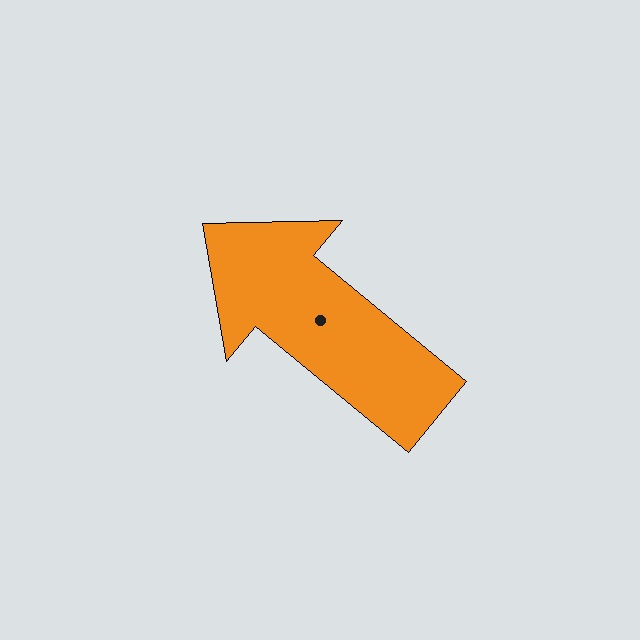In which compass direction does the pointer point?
Northwest.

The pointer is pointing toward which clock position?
Roughly 10 o'clock.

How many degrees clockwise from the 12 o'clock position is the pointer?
Approximately 309 degrees.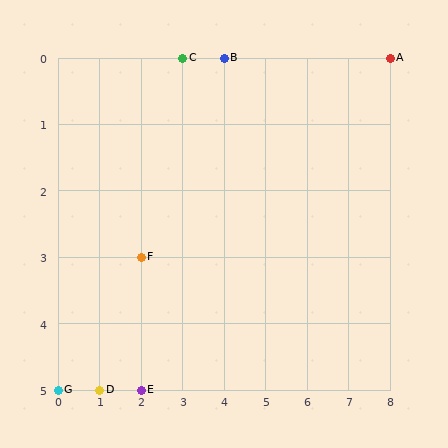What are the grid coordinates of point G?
Point G is at grid coordinates (0, 5).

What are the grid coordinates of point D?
Point D is at grid coordinates (1, 5).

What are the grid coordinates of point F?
Point F is at grid coordinates (2, 3).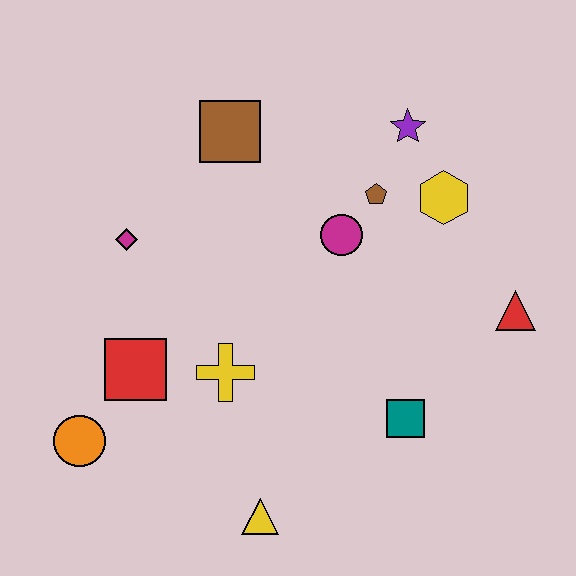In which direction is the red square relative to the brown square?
The red square is below the brown square.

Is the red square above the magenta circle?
No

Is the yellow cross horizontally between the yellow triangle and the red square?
Yes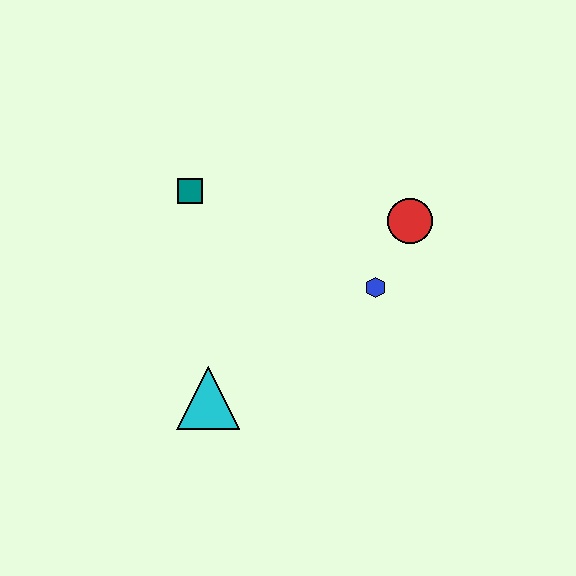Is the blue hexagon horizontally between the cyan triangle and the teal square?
No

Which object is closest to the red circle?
The blue hexagon is closest to the red circle.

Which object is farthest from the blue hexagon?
The teal square is farthest from the blue hexagon.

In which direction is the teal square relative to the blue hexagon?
The teal square is to the left of the blue hexagon.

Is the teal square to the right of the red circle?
No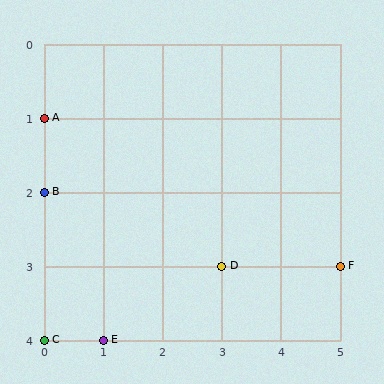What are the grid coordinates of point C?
Point C is at grid coordinates (0, 4).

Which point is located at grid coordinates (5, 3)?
Point F is at (5, 3).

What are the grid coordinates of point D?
Point D is at grid coordinates (3, 3).